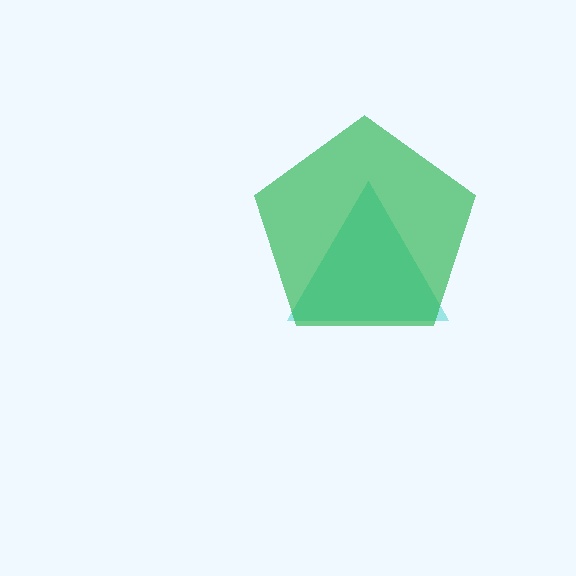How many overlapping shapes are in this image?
There are 2 overlapping shapes in the image.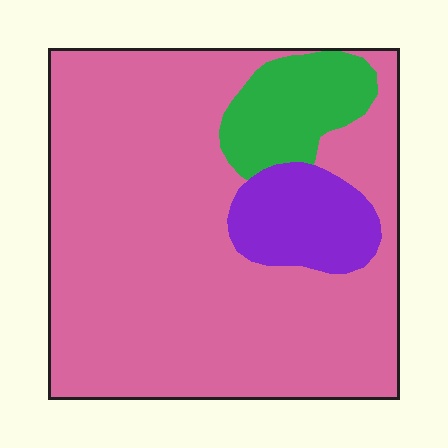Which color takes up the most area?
Pink, at roughly 80%.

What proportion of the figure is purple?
Purple takes up about one tenth (1/10) of the figure.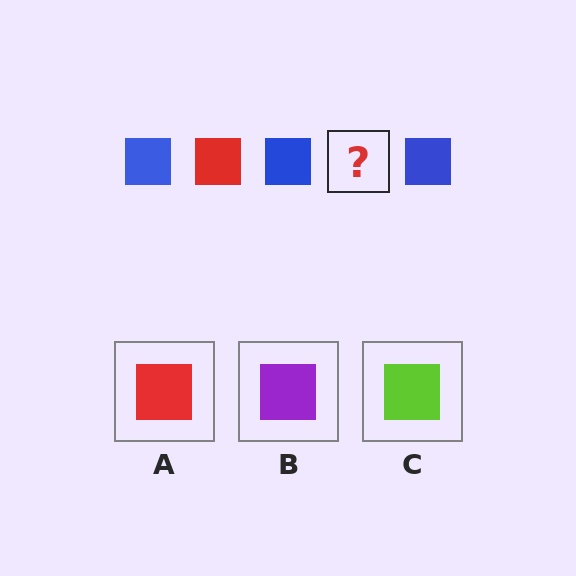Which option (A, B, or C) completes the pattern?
A.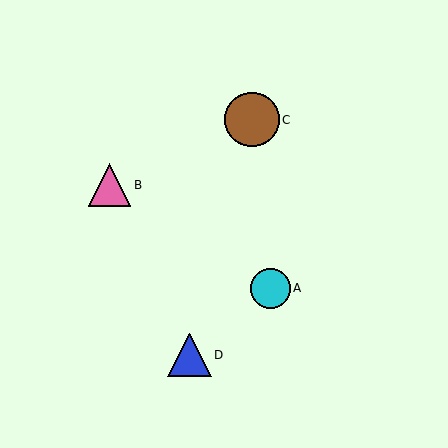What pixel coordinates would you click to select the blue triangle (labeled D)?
Click at (190, 355) to select the blue triangle D.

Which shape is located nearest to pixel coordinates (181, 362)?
The blue triangle (labeled D) at (190, 355) is nearest to that location.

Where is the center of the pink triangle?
The center of the pink triangle is at (110, 185).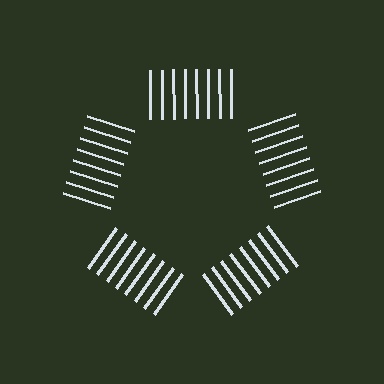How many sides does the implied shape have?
5 sides — the line-ends trace a pentagon.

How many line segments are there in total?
40 — 8 along each of the 5 edges.